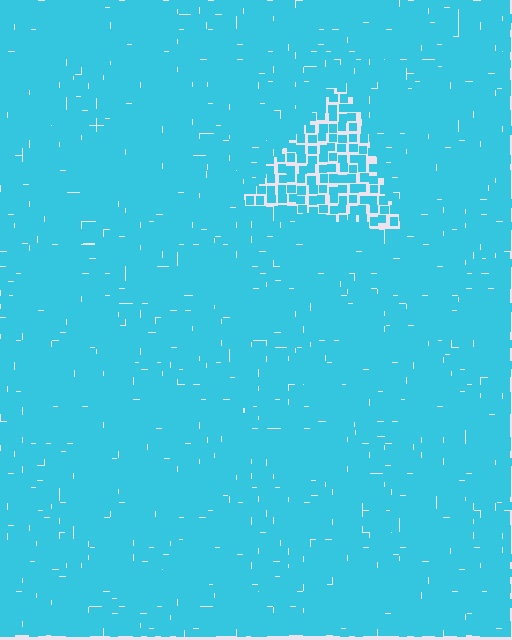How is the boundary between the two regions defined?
The boundary is defined by a change in element density (approximately 1.9x ratio). All elements are the same color, size, and shape.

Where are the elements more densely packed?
The elements are more densely packed outside the triangle boundary.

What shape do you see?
I see a triangle.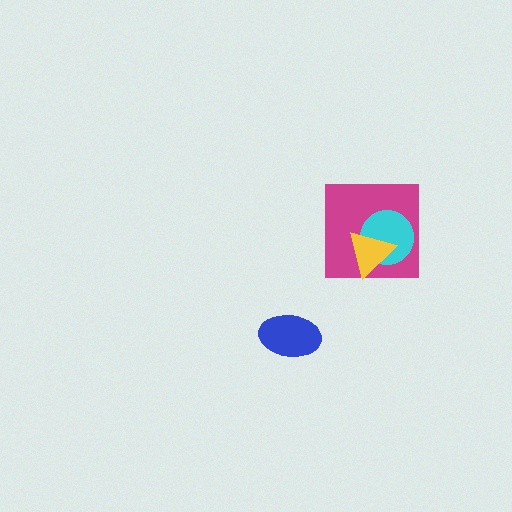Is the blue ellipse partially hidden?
No, no other shape covers it.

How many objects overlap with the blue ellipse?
0 objects overlap with the blue ellipse.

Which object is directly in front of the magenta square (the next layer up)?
The cyan circle is directly in front of the magenta square.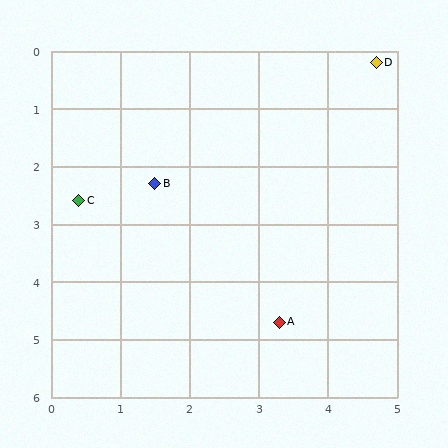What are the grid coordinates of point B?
Point B is at approximately (1.5, 2.3).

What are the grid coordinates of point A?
Point A is at approximately (3.3, 4.7).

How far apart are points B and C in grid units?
Points B and C are about 1.1 grid units apart.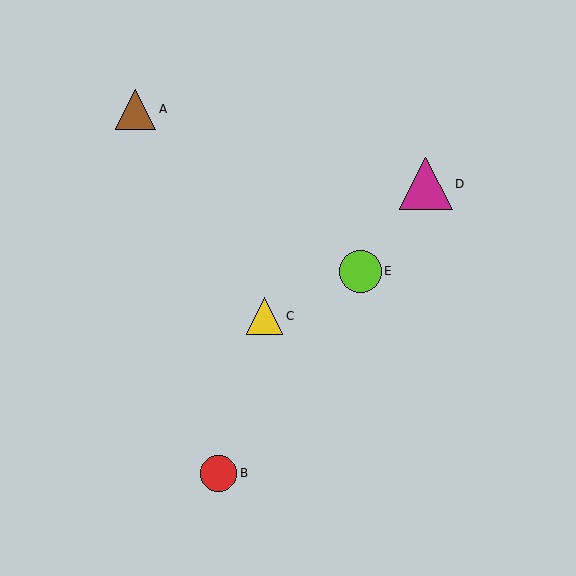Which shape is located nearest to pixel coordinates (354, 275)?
The lime circle (labeled E) at (360, 271) is nearest to that location.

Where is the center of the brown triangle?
The center of the brown triangle is at (136, 109).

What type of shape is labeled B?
Shape B is a red circle.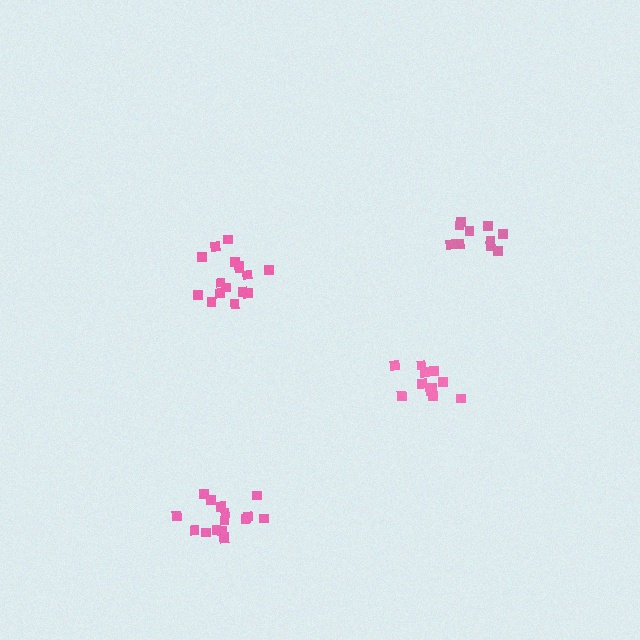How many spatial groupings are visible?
There are 4 spatial groupings.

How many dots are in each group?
Group 1: 16 dots, Group 2: 16 dots, Group 3: 10 dots, Group 4: 12 dots (54 total).